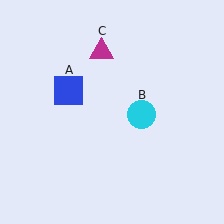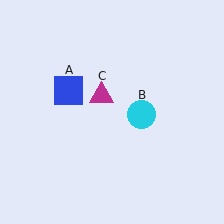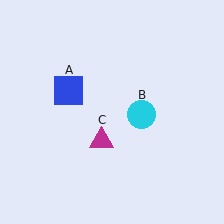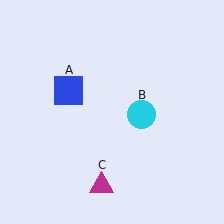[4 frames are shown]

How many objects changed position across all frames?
1 object changed position: magenta triangle (object C).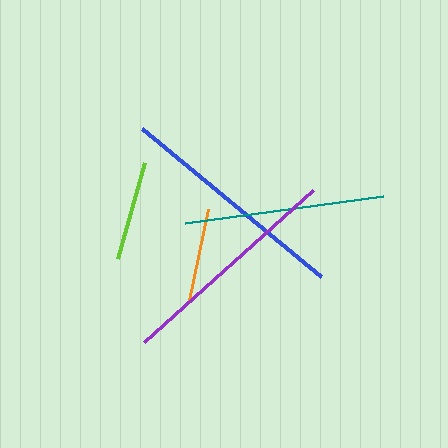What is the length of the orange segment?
The orange segment is approximately 93 pixels long.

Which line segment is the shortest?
The orange line is the shortest at approximately 93 pixels.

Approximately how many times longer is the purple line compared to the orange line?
The purple line is approximately 2.4 times the length of the orange line.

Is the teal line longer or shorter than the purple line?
The purple line is longer than the teal line.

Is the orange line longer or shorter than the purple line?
The purple line is longer than the orange line.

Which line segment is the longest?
The blue line is the longest at approximately 232 pixels.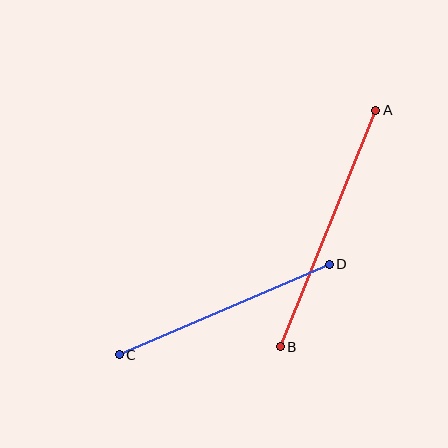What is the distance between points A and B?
The distance is approximately 255 pixels.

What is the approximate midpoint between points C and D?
The midpoint is at approximately (224, 310) pixels.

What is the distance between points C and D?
The distance is approximately 229 pixels.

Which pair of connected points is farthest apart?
Points A and B are farthest apart.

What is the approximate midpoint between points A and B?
The midpoint is at approximately (328, 229) pixels.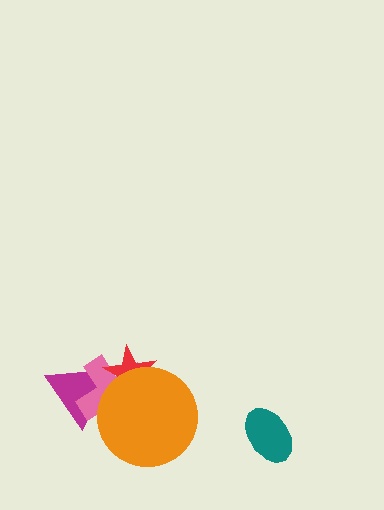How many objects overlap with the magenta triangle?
3 objects overlap with the magenta triangle.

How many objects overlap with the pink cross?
3 objects overlap with the pink cross.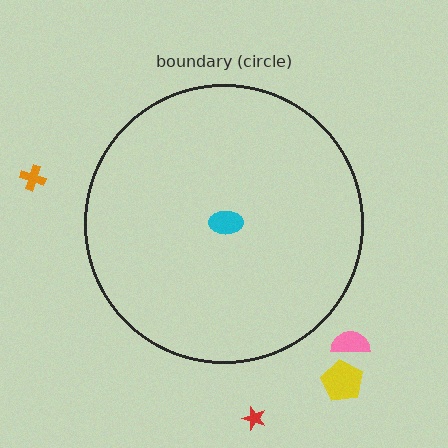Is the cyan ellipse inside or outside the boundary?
Inside.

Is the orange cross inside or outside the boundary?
Outside.